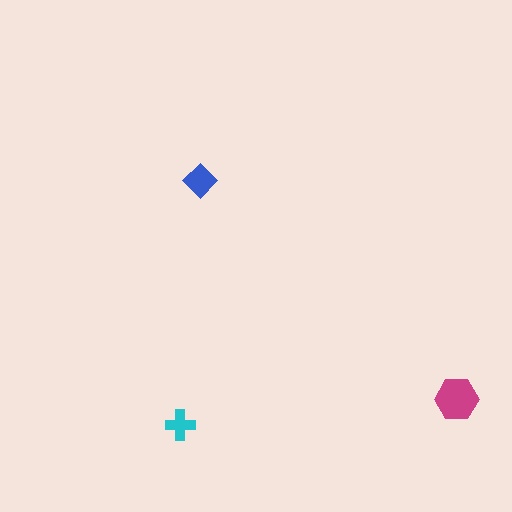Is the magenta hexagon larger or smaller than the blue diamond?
Larger.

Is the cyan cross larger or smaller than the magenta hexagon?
Smaller.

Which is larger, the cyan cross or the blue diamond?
The blue diamond.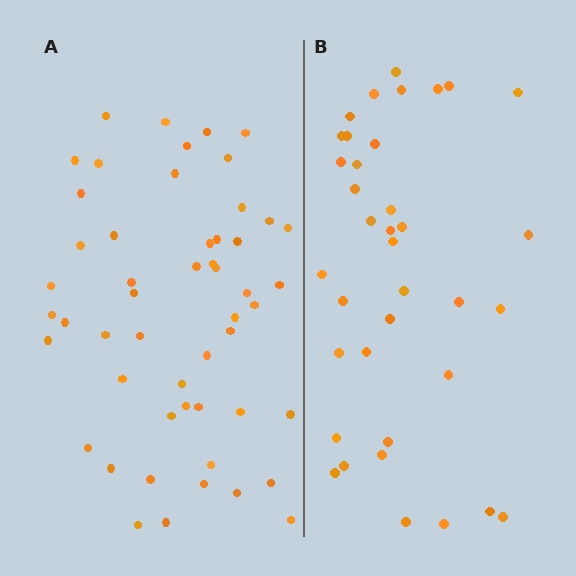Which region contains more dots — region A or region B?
Region A (the left region) has more dots.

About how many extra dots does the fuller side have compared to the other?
Region A has approximately 15 more dots than region B.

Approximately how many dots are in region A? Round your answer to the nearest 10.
About 50 dots. (The exact count is 52, which rounds to 50.)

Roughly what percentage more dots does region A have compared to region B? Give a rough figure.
About 40% more.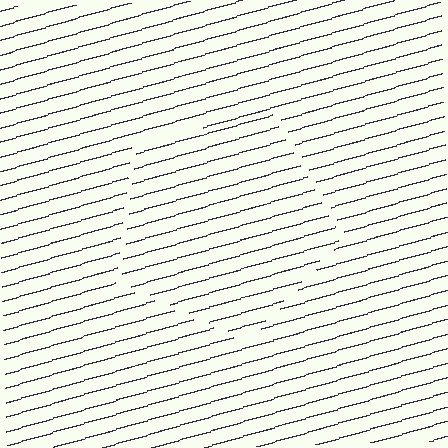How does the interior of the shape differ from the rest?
The interior of the shape contains the same grating, shifted by half a period — the contour is defined by the phase discontinuity where line-ends from the inner and outer gratings abut.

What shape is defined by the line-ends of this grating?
An illusory pentagon. The interior of the shape contains the same grating, shifted by half a period — the contour is defined by the phase discontinuity where line-ends from the inner and outer gratings abut.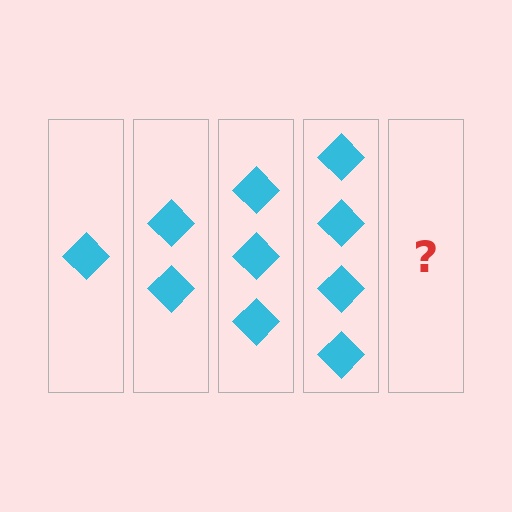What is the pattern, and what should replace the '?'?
The pattern is that each step adds one more diamond. The '?' should be 5 diamonds.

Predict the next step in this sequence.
The next step is 5 diamonds.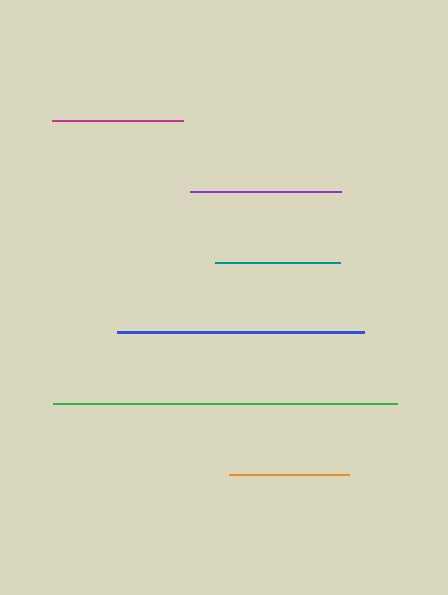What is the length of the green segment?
The green segment is approximately 344 pixels long.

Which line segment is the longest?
The green line is the longest at approximately 344 pixels.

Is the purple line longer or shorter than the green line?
The green line is longer than the purple line.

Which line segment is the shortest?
The orange line is the shortest at approximately 120 pixels.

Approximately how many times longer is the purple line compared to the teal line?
The purple line is approximately 1.2 times the length of the teal line.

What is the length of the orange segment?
The orange segment is approximately 120 pixels long.